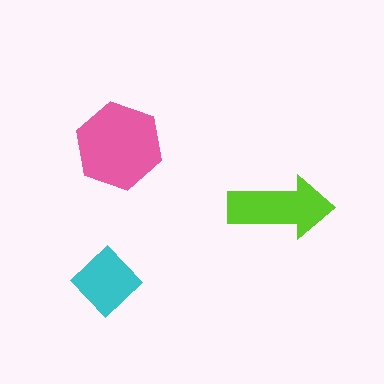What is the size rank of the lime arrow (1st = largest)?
2nd.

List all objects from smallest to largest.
The cyan diamond, the lime arrow, the pink hexagon.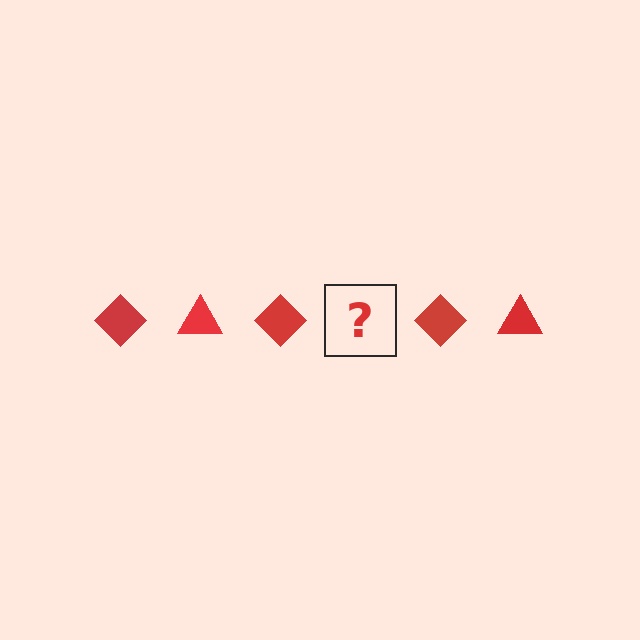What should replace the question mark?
The question mark should be replaced with a red triangle.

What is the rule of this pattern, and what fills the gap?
The rule is that the pattern cycles through diamond, triangle shapes in red. The gap should be filled with a red triangle.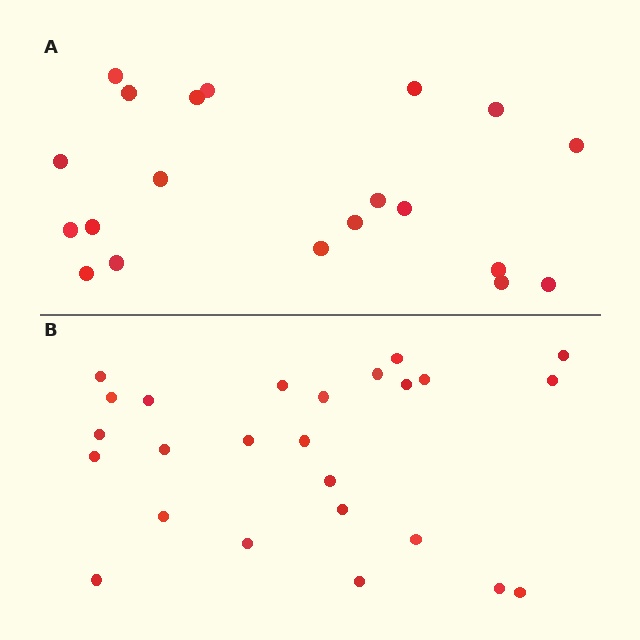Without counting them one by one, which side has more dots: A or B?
Region B (the bottom region) has more dots.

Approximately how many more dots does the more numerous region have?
Region B has about 5 more dots than region A.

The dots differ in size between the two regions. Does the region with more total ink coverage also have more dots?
No. Region A has more total ink coverage because its dots are larger, but region B actually contains more individual dots. Total area can be misleading — the number of items is what matters here.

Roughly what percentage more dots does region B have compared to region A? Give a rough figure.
About 25% more.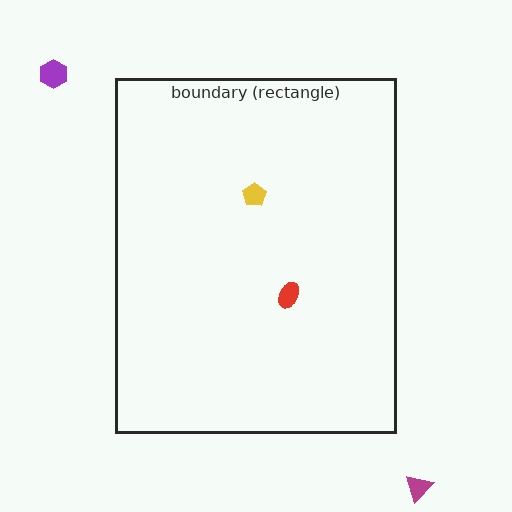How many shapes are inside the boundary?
2 inside, 2 outside.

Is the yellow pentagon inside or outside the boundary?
Inside.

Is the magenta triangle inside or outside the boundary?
Outside.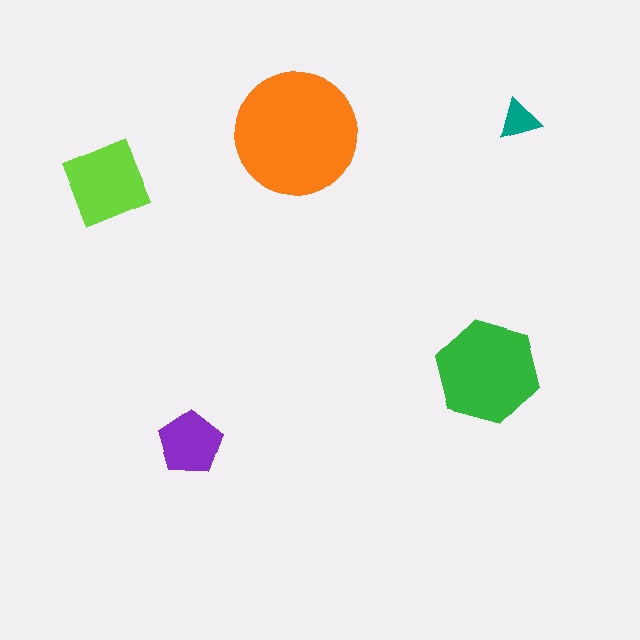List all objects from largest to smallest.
The orange circle, the green hexagon, the lime diamond, the purple pentagon, the teal triangle.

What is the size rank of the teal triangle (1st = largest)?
5th.